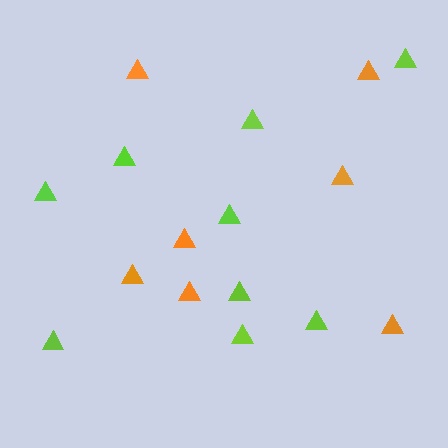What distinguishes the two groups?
There are 2 groups: one group of orange triangles (7) and one group of lime triangles (9).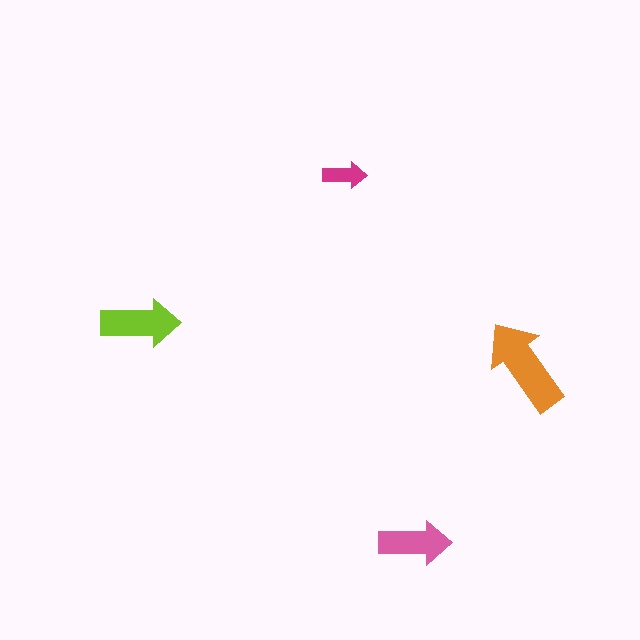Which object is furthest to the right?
The orange arrow is rightmost.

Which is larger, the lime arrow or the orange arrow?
The orange one.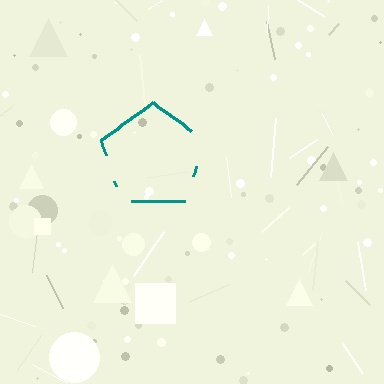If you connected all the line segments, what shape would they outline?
They would outline a pentagon.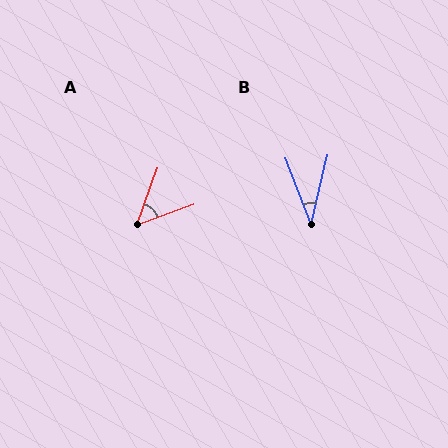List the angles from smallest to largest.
B (34°), A (50°).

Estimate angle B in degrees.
Approximately 34 degrees.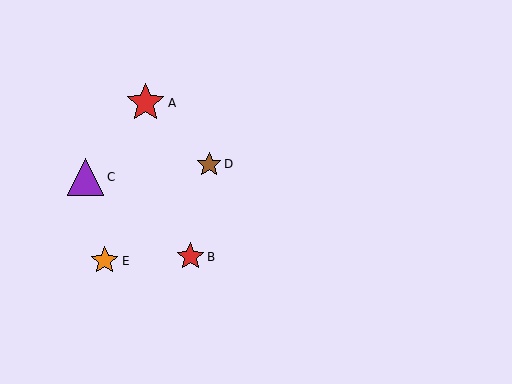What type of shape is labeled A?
Shape A is a red star.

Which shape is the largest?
The red star (labeled A) is the largest.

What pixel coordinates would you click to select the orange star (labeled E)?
Click at (105, 261) to select the orange star E.